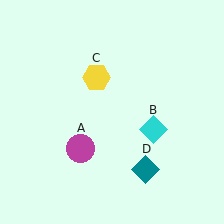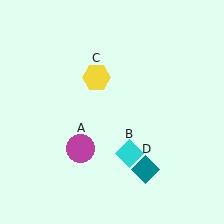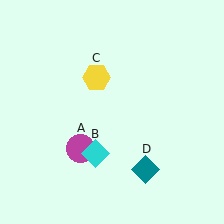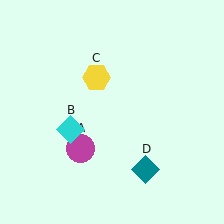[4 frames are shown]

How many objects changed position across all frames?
1 object changed position: cyan diamond (object B).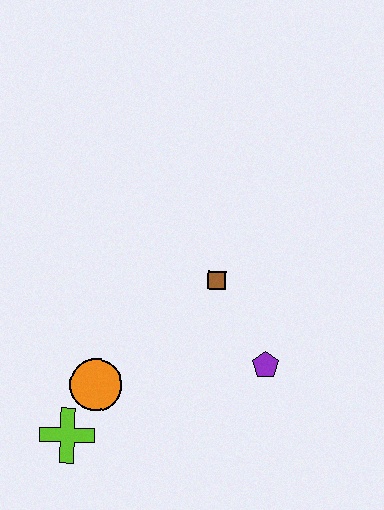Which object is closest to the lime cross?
The orange circle is closest to the lime cross.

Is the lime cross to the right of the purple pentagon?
No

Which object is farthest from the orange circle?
The purple pentagon is farthest from the orange circle.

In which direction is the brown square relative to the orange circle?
The brown square is to the right of the orange circle.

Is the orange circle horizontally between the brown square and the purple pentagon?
No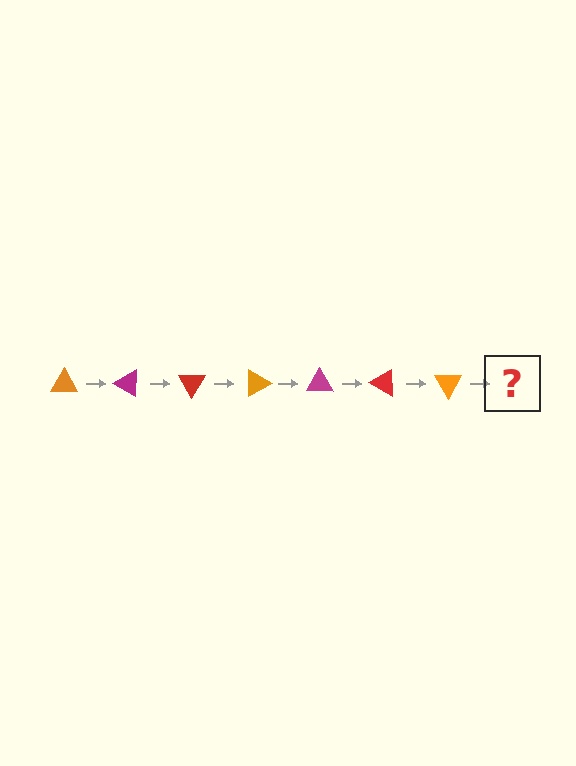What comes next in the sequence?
The next element should be a magenta triangle, rotated 210 degrees from the start.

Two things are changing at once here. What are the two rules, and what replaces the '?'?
The two rules are that it rotates 30 degrees each step and the color cycles through orange, magenta, and red. The '?' should be a magenta triangle, rotated 210 degrees from the start.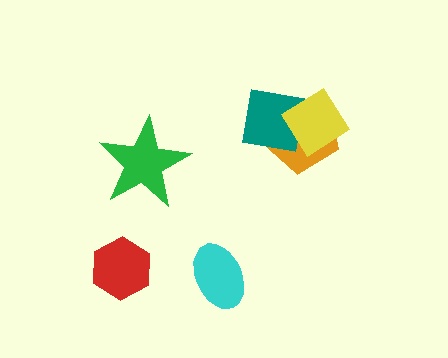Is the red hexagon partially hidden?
No, no other shape covers it.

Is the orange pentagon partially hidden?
Yes, it is partially covered by another shape.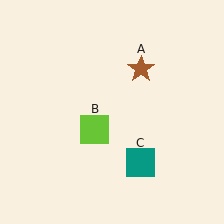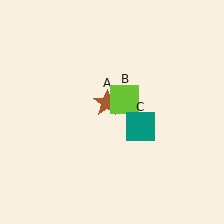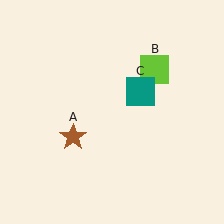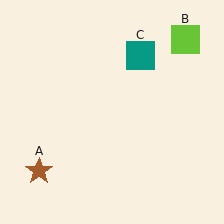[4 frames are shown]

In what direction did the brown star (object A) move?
The brown star (object A) moved down and to the left.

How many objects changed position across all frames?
3 objects changed position: brown star (object A), lime square (object B), teal square (object C).